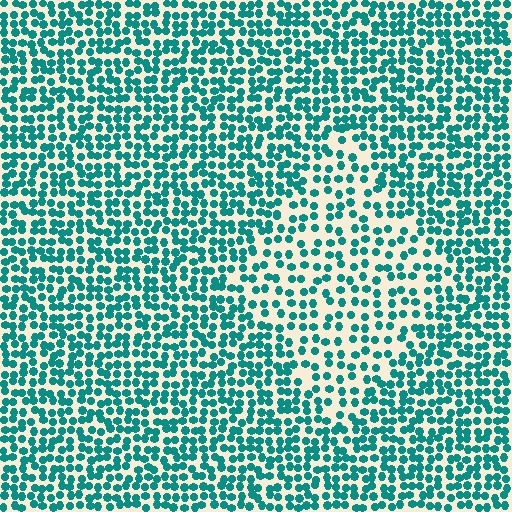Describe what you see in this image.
The image contains small teal elements arranged at two different densities. A diamond-shaped region is visible where the elements are less densely packed than the surrounding area.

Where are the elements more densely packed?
The elements are more densely packed outside the diamond boundary.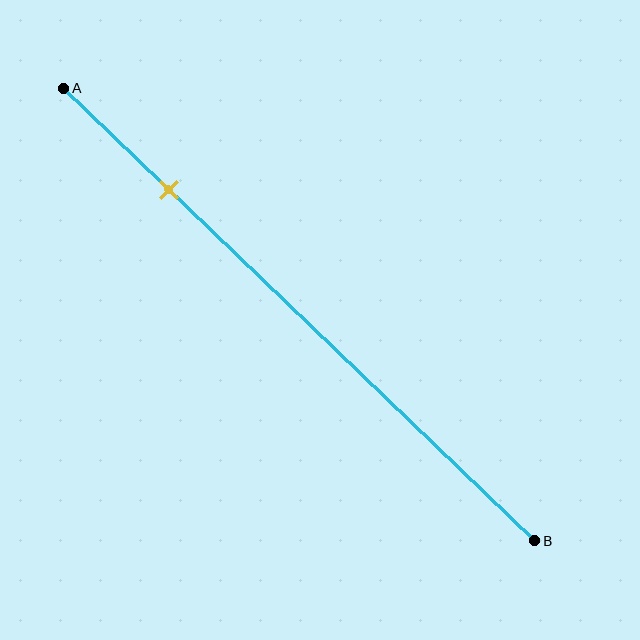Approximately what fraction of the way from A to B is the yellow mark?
The yellow mark is approximately 20% of the way from A to B.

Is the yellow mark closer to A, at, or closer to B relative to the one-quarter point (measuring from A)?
The yellow mark is approximately at the one-quarter point of segment AB.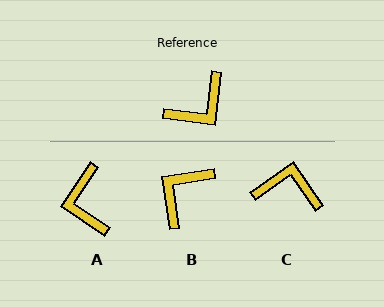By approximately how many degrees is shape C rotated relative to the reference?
Approximately 132 degrees counter-clockwise.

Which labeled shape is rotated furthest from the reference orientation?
B, about 164 degrees away.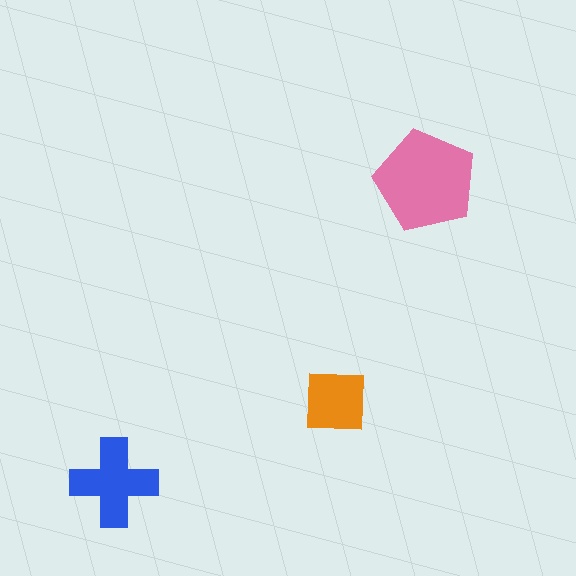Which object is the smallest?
The orange square.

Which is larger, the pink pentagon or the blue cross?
The pink pentagon.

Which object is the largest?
The pink pentagon.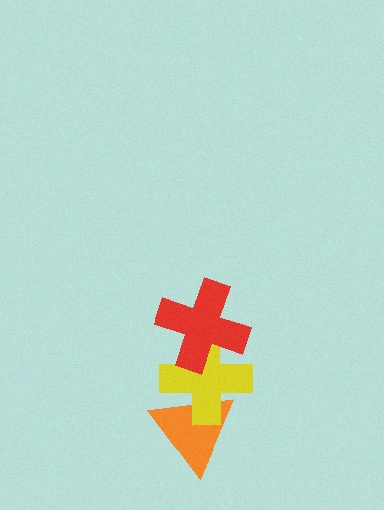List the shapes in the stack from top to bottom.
From top to bottom: the red cross, the yellow cross, the orange triangle.